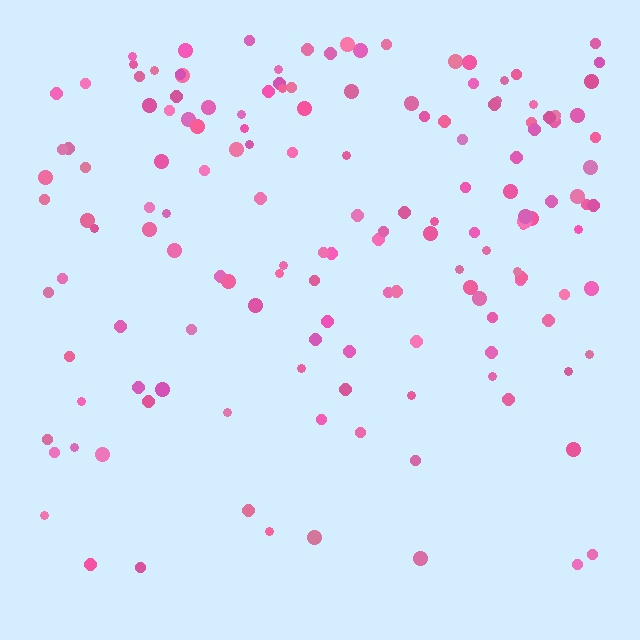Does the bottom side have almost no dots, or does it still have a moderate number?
Still a moderate number, just noticeably fewer than the top.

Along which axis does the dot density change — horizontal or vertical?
Vertical.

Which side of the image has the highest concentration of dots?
The top.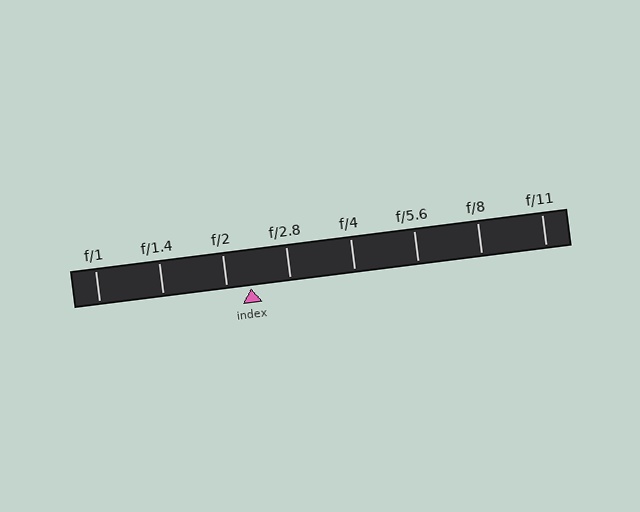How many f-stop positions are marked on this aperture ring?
There are 8 f-stop positions marked.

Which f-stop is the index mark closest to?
The index mark is closest to f/2.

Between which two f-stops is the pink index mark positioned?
The index mark is between f/2 and f/2.8.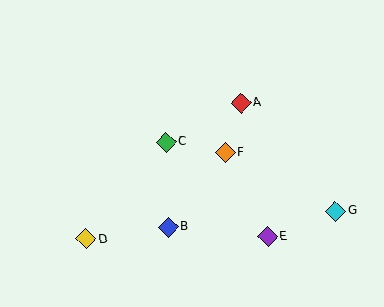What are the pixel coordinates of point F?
Point F is at (225, 152).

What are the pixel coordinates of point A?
Point A is at (241, 103).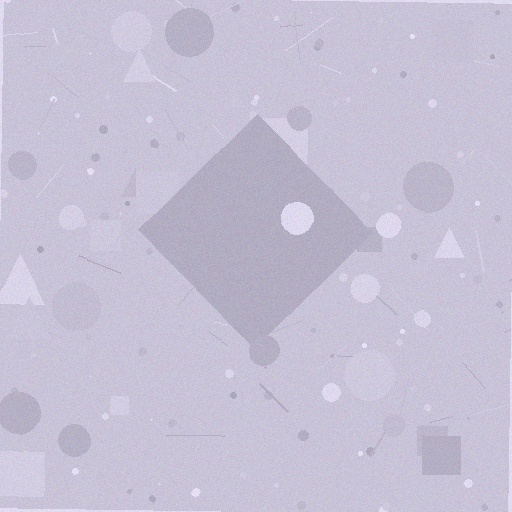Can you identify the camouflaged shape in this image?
The camouflaged shape is a diamond.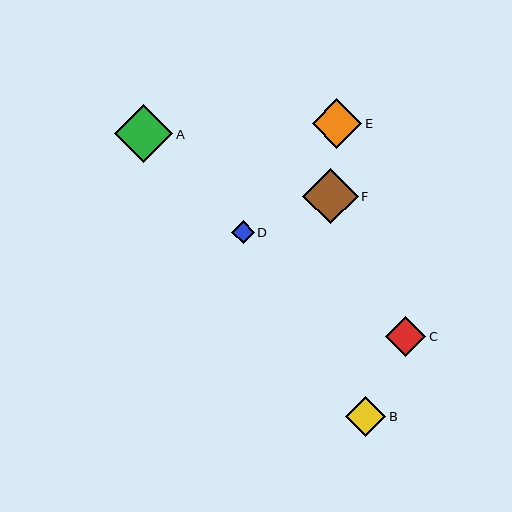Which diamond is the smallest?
Diamond D is the smallest with a size of approximately 23 pixels.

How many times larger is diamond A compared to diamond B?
Diamond A is approximately 1.5 times the size of diamond B.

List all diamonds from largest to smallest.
From largest to smallest: A, F, E, B, C, D.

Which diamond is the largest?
Diamond A is the largest with a size of approximately 58 pixels.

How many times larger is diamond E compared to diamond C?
Diamond E is approximately 1.2 times the size of diamond C.